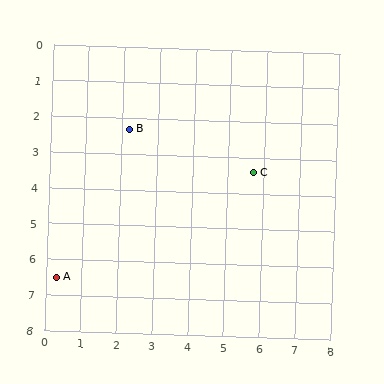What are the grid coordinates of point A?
Point A is at approximately (0.3, 6.5).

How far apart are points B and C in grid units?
Points B and C are about 3.7 grid units apart.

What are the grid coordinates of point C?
Point C is at approximately (5.7, 3.4).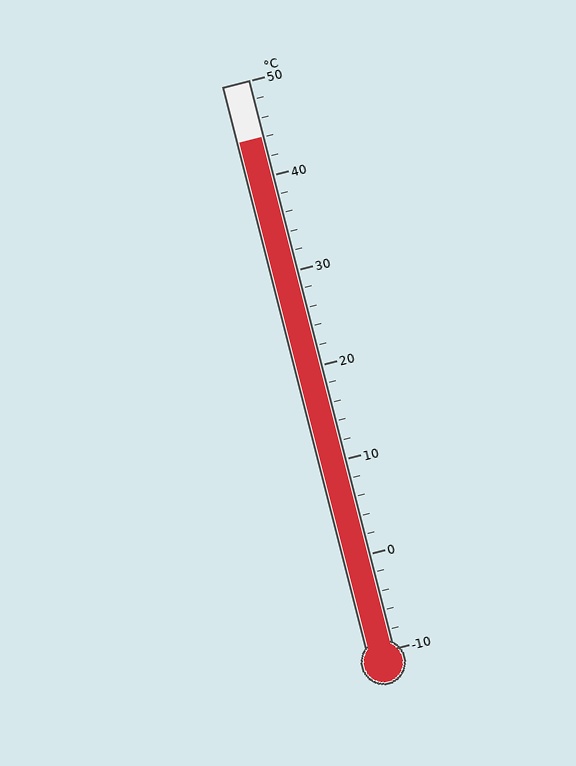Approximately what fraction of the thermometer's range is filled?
The thermometer is filled to approximately 90% of its range.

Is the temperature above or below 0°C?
The temperature is above 0°C.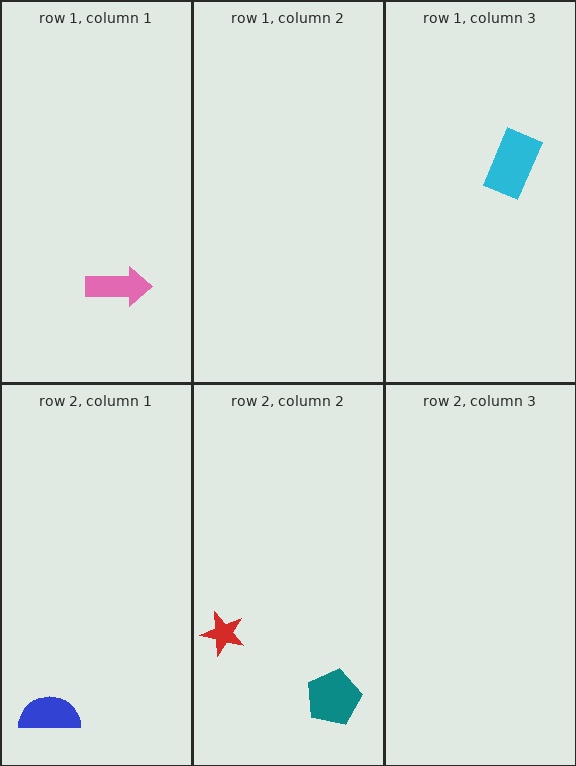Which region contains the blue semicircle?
The row 2, column 1 region.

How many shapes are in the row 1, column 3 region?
1.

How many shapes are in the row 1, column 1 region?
1.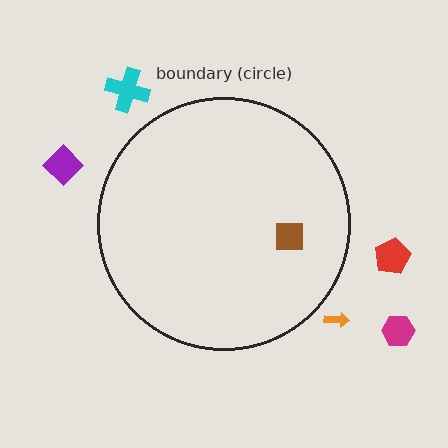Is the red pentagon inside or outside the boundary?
Outside.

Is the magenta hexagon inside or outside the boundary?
Outside.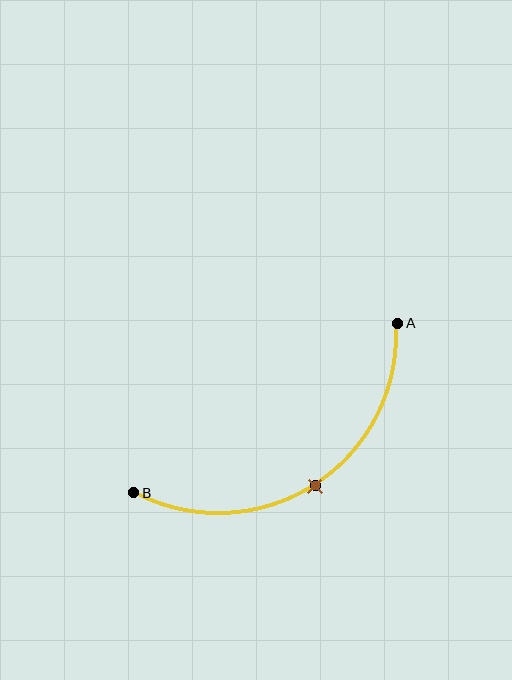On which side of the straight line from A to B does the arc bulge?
The arc bulges below the straight line connecting A and B.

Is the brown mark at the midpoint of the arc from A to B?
Yes. The brown mark lies on the arc at equal arc-length from both A and B — it is the arc midpoint.